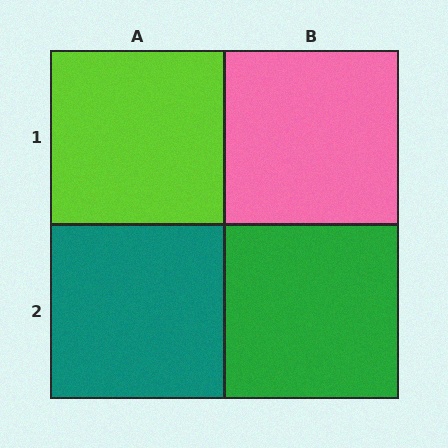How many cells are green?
1 cell is green.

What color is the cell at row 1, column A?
Lime.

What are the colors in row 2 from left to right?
Teal, green.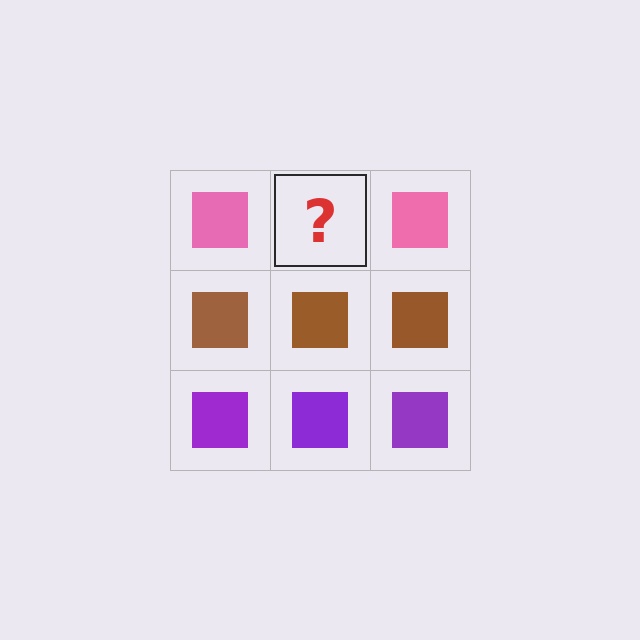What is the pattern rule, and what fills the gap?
The rule is that each row has a consistent color. The gap should be filled with a pink square.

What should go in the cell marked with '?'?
The missing cell should contain a pink square.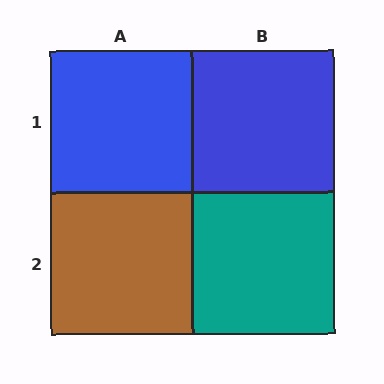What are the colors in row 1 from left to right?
Blue, blue.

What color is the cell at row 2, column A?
Brown.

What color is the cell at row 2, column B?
Teal.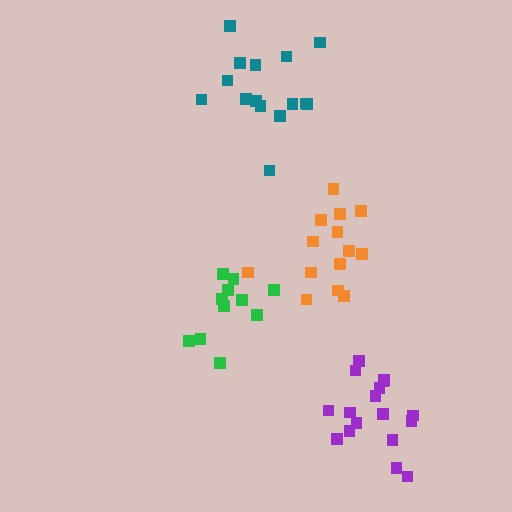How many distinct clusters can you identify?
There are 4 distinct clusters.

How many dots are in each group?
Group 1: 15 dots, Group 2: 14 dots, Group 3: 11 dots, Group 4: 17 dots (57 total).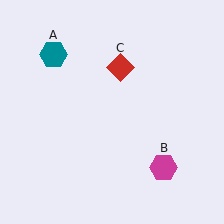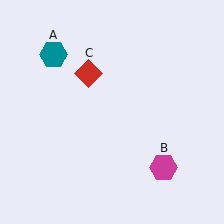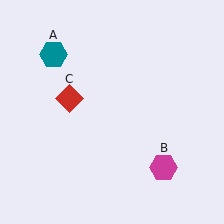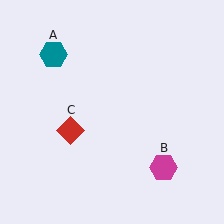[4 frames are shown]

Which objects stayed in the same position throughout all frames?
Teal hexagon (object A) and magenta hexagon (object B) remained stationary.